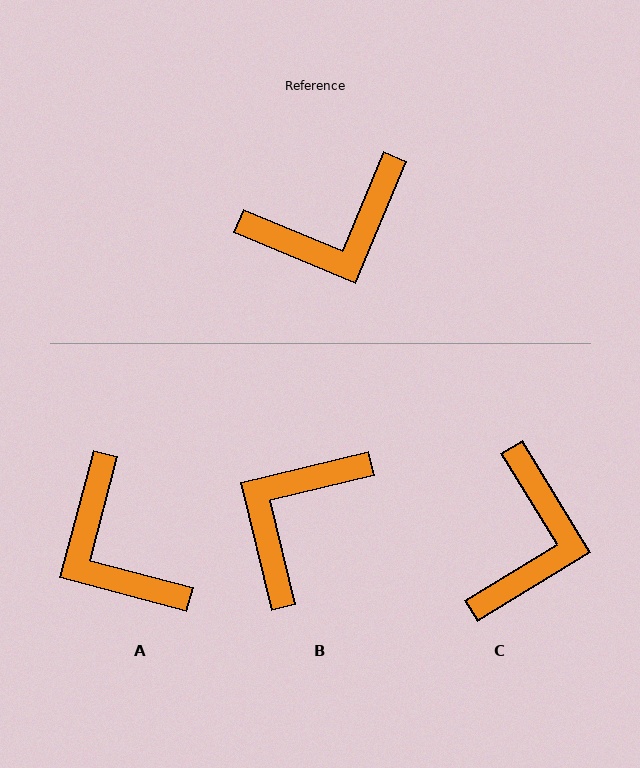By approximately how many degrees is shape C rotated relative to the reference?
Approximately 54 degrees counter-clockwise.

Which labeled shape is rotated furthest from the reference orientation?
B, about 144 degrees away.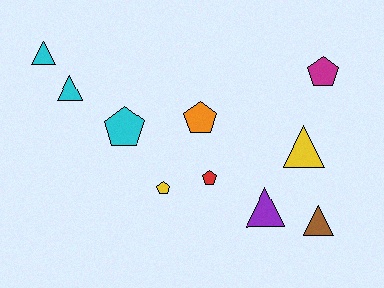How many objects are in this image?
There are 10 objects.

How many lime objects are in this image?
There are no lime objects.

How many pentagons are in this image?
There are 5 pentagons.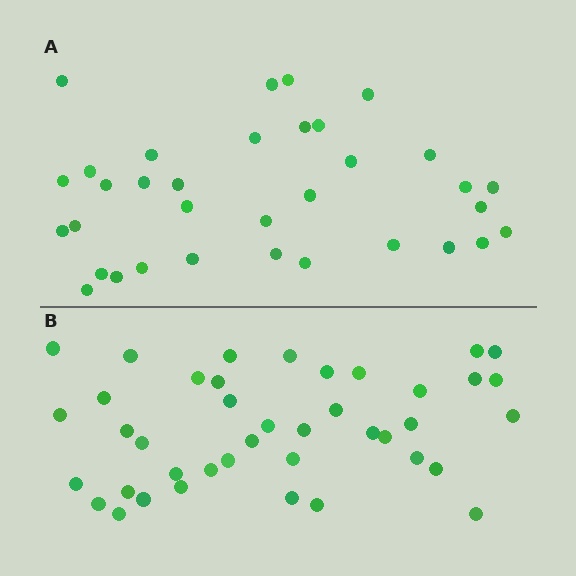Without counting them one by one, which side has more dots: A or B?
Region B (the bottom region) has more dots.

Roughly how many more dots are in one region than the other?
Region B has roughly 8 or so more dots than region A.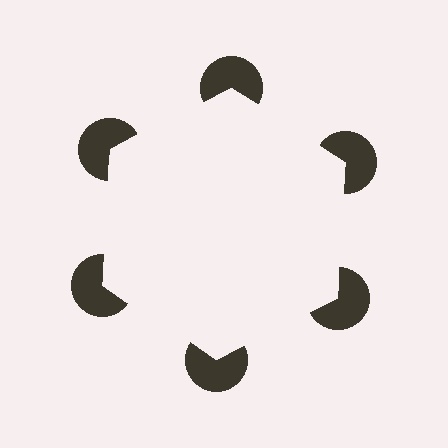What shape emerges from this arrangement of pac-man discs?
An illusory hexagon — its edges are inferred from the aligned wedge cuts in the pac-man discs, not physically drawn.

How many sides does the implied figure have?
6 sides.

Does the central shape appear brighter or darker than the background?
It typically appears slightly brighter than the background, even though no actual brightness change is drawn.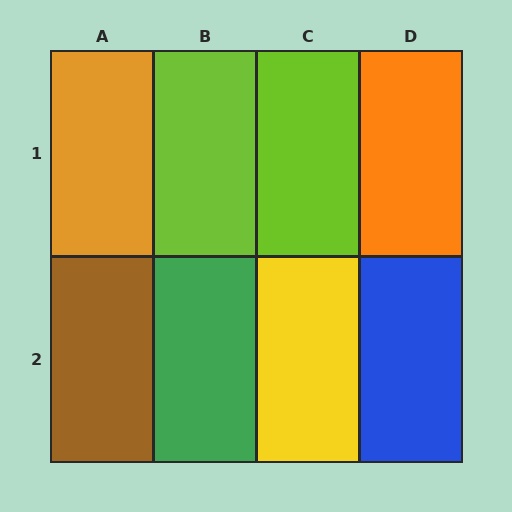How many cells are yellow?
1 cell is yellow.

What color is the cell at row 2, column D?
Blue.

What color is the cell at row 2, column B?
Green.